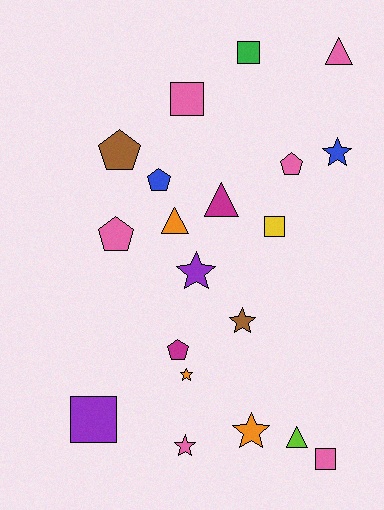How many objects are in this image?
There are 20 objects.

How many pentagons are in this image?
There are 5 pentagons.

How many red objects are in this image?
There are no red objects.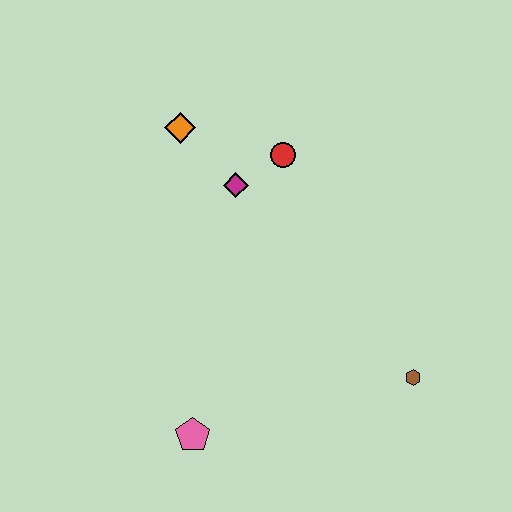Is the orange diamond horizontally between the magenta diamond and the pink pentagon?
No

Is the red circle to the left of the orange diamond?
No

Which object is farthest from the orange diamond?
The brown hexagon is farthest from the orange diamond.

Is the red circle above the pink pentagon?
Yes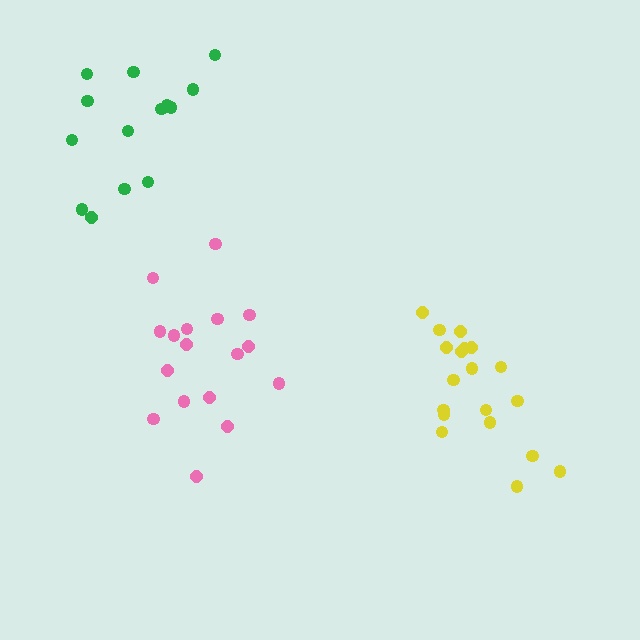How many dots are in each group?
Group 1: 19 dots, Group 2: 17 dots, Group 3: 14 dots (50 total).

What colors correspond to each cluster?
The clusters are colored: yellow, pink, green.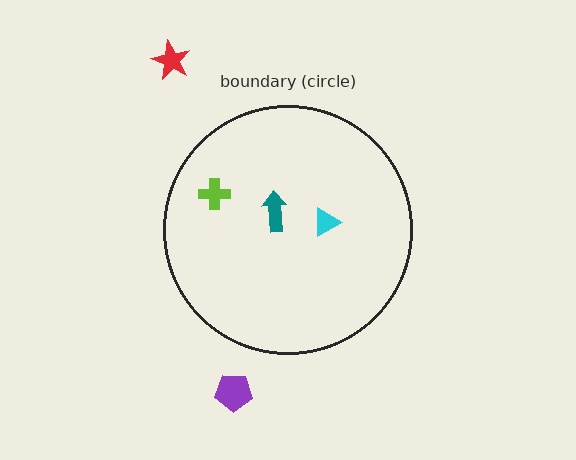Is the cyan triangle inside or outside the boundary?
Inside.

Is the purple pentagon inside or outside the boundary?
Outside.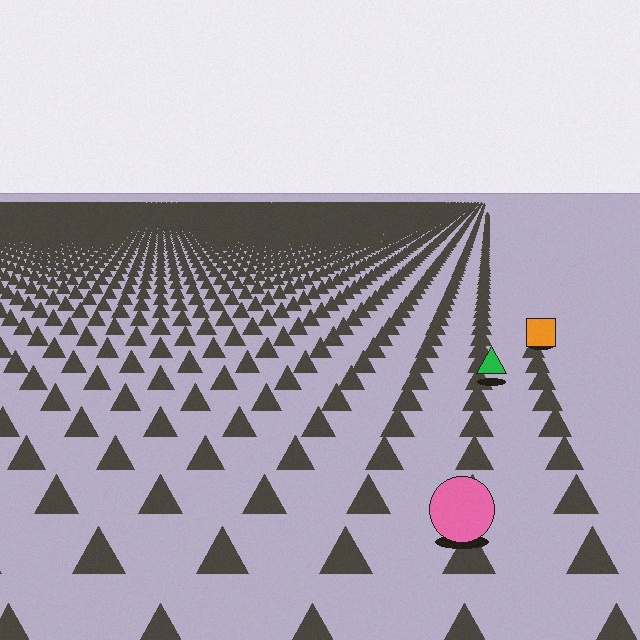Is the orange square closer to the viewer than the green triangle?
No. The green triangle is closer — you can tell from the texture gradient: the ground texture is coarser near it.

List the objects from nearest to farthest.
From nearest to farthest: the pink circle, the green triangle, the orange square.